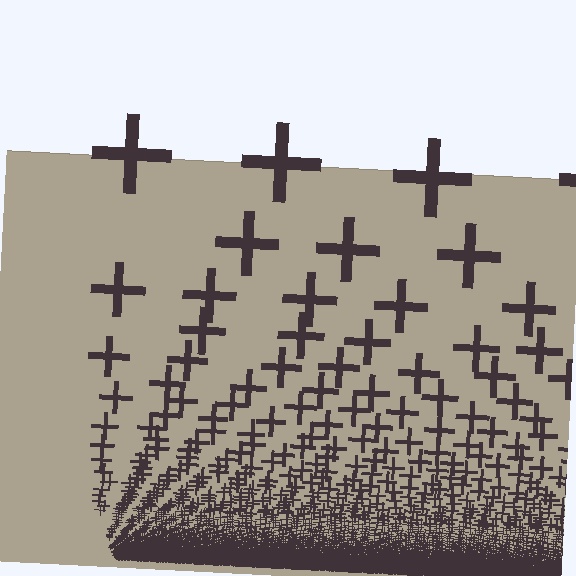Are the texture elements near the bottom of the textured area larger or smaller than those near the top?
Smaller. The gradient is inverted — elements near the bottom are smaller and denser.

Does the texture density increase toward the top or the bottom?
Density increases toward the bottom.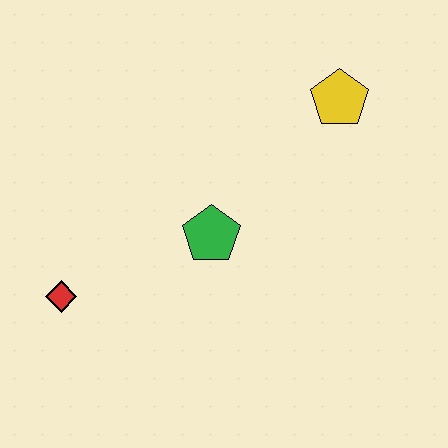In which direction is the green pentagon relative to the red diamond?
The green pentagon is to the right of the red diamond.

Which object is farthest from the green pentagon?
The yellow pentagon is farthest from the green pentagon.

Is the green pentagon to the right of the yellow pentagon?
No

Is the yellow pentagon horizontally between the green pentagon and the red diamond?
No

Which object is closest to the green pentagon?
The red diamond is closest to the green pentagon.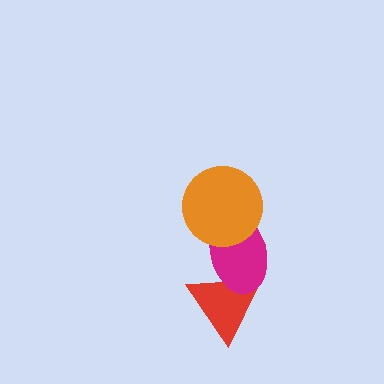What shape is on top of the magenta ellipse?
The orange circle is on top of the magenta ellipse.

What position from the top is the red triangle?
The red triangle is 3rd from the top.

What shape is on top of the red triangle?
The magenta ellipse is on top of the red triangle.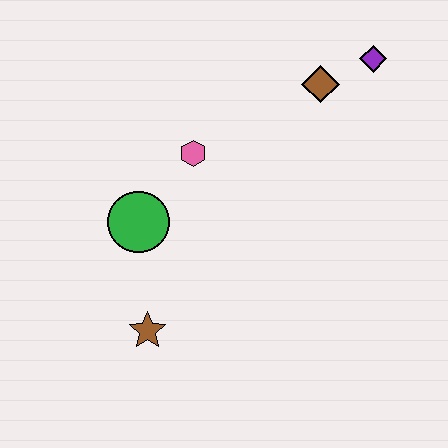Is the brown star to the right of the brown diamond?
No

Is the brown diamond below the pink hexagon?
No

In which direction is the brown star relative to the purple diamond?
The brown star is below the purple diamond.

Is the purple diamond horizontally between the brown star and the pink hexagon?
No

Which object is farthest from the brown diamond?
The brown star is farthest from the brown diamond.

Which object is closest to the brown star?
The green circle is closest to the brown star.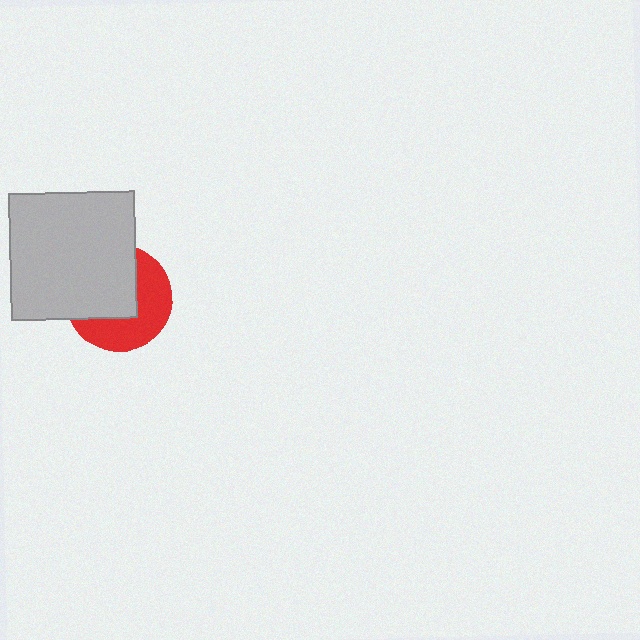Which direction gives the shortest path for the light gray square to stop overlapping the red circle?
Moving toward the upper-left gives the shortest separation.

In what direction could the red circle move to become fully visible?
The red circle could move toward the lower-right. That would shift it out from behind the light gray square entirely.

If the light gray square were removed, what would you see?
You would see the complete red circle.